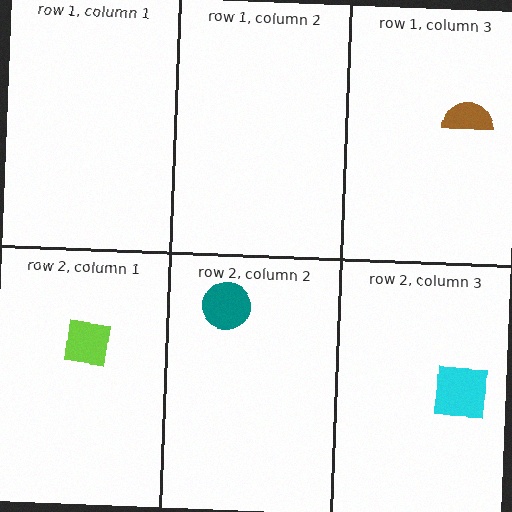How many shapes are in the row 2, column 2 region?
1.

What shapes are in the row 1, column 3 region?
The brown semicircle.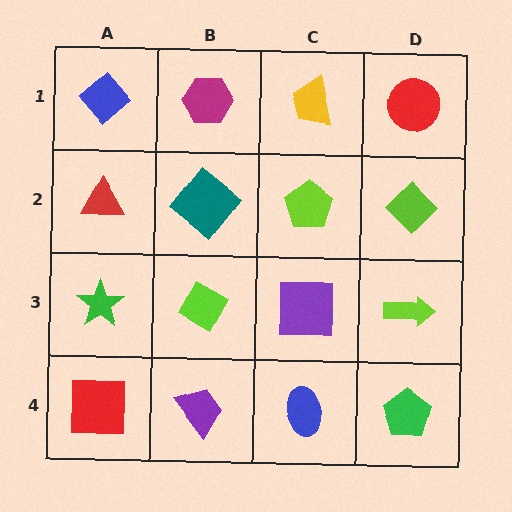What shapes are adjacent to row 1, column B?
A teal diamond (row 2, column B), a blue diamond (row 1, column A), a yellow trapezoid (row 1, column C).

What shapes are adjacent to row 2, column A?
A blue diamond (row 1, column A), a green star (row 3, column A), a teal diamond (row 2, column B).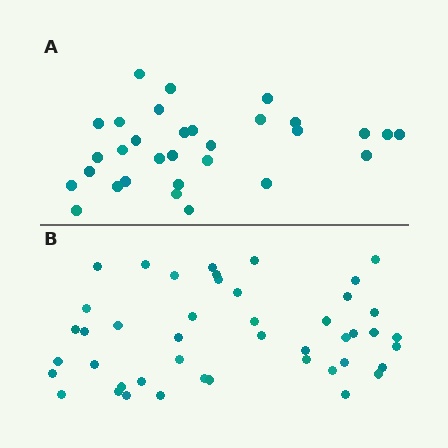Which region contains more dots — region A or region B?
Region B (the bottom region) has more dots.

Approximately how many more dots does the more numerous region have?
Region B has approximately 15 more dots than region A.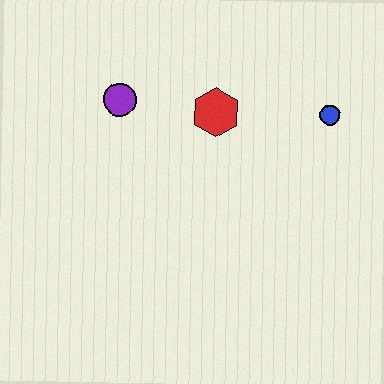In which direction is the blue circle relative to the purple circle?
The blue circle is to the right of the purple circle.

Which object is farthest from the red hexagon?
The blue circle is farthest from the red hexagon.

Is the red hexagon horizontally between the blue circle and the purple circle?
Yes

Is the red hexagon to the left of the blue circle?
Yes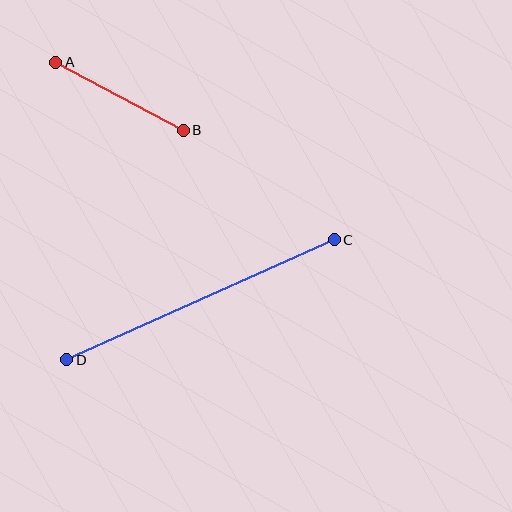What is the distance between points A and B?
The distance is approximately 144 pixels.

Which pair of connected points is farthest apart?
Points C and D are farthest apart.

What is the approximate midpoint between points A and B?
The midpoint is at approximately (120, 96) pixels.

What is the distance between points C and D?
The distance is approximately 293 pixels.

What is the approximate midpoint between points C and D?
The midpoint is at approximately (200, 300) pixels.